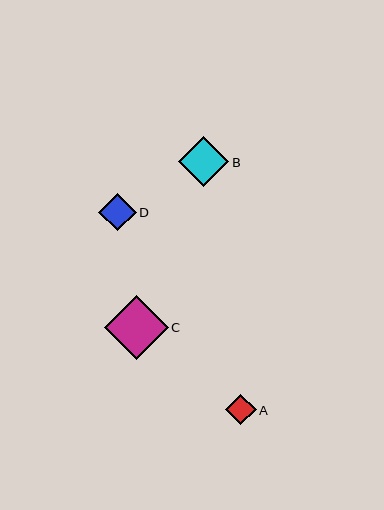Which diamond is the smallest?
Diamond A is the smallest with a size of approximately 31 pixels.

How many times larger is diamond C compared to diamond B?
Diamond C is approximately 1.3 times the size of diamond B.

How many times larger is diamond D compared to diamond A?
Diamond D is approximately 1.2 times the size of diamond A.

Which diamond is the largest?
Diamond C is the largest with a size of approximately 63 pixels.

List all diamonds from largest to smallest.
From largest to smallest: C, B, D, A.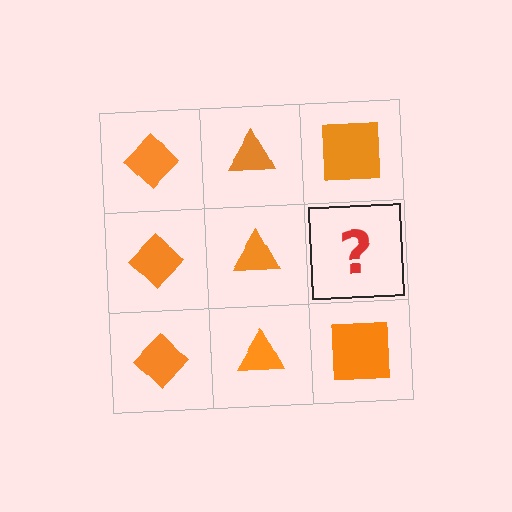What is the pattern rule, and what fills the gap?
The rule is that each column has a consistent shape. The gap should be filled with an orange square.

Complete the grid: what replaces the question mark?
The question mark should be replaced with an orange square.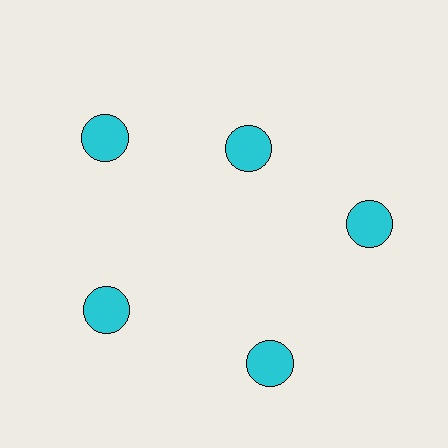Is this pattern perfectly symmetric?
No. The 5 cyan circles are arranged in a ring, but one element near the 1 o'clock position is pulled inward toward the center, breaking the 5-fold rotational symmetry.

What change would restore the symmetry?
The symmetry would be restored by moving it outward, back onto the ring so that all 5 circles sit at equal angles and equal distance from the center.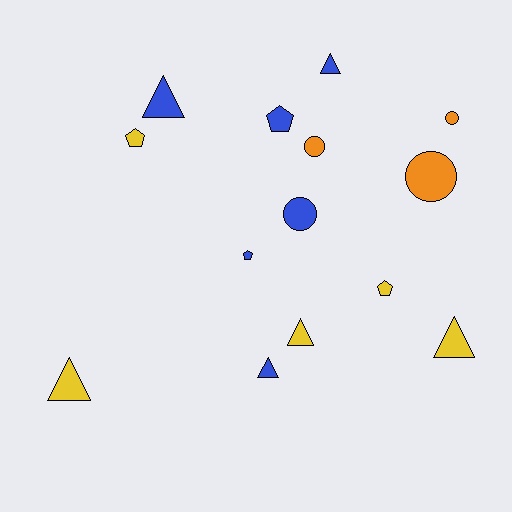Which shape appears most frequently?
Triangle, with 6 objects.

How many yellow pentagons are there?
There are 2 yellow pentagons.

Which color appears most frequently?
Blue, with 6 objects.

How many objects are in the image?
There are 14 objects.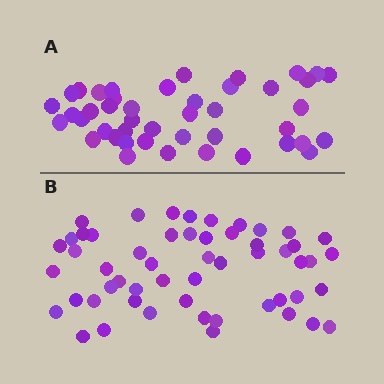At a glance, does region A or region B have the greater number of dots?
Region B (the bottom region) has more dots.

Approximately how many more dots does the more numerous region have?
Region B has roughly 10 or so more dots than region A.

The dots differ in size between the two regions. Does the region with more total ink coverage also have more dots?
No. Region A has more total ink coverage because its dots are larger, but region B actually contains more individual dots. Total area can be misleading — the number of items is what matters here.